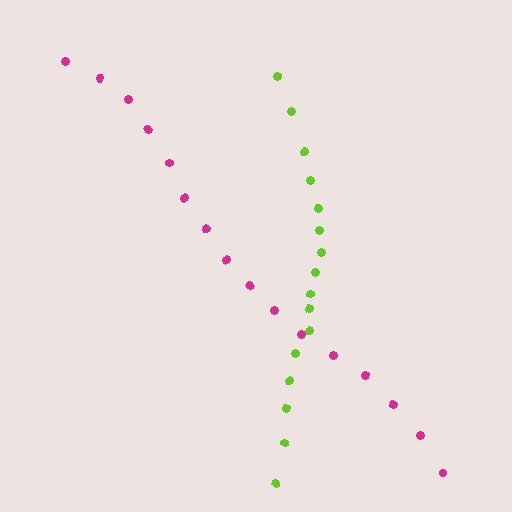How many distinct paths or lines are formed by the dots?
There are 2 distinct paths.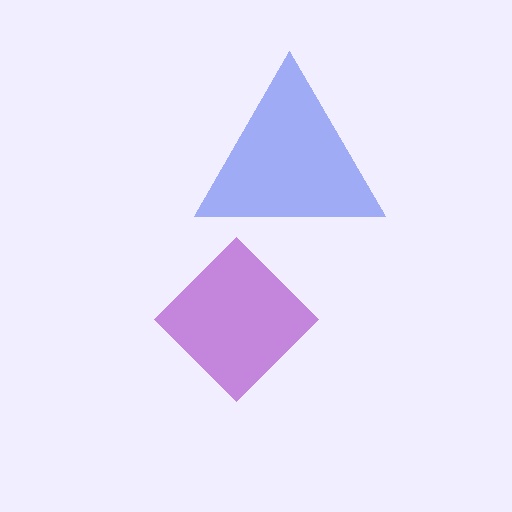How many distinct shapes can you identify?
There are 2 distinct shapes: a purple diamond, a blue triangle.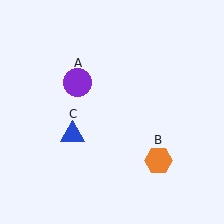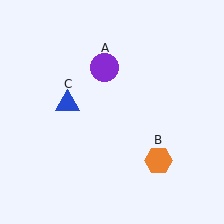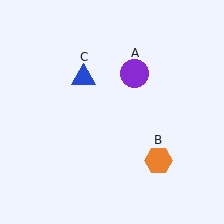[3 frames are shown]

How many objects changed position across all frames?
2 objects changed position: purple circle (object A), blue triangle (object C).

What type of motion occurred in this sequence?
The purple circle (object A), blue triangle (object C) rotated clockwise around the center of the scene.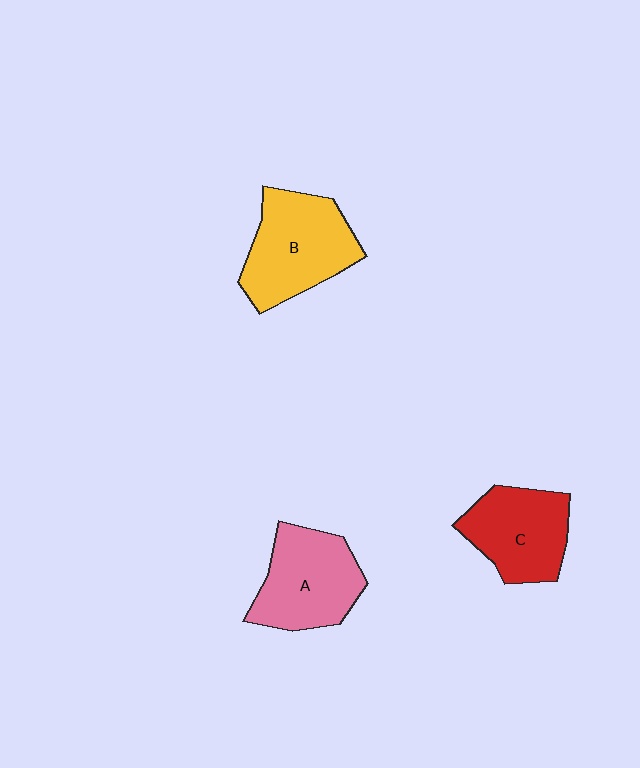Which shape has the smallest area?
Shape C (red).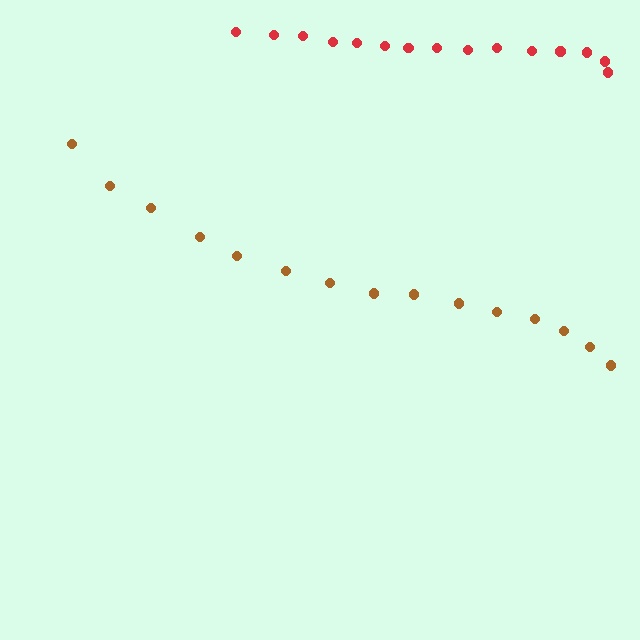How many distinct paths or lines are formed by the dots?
There are 2 distinct paths.